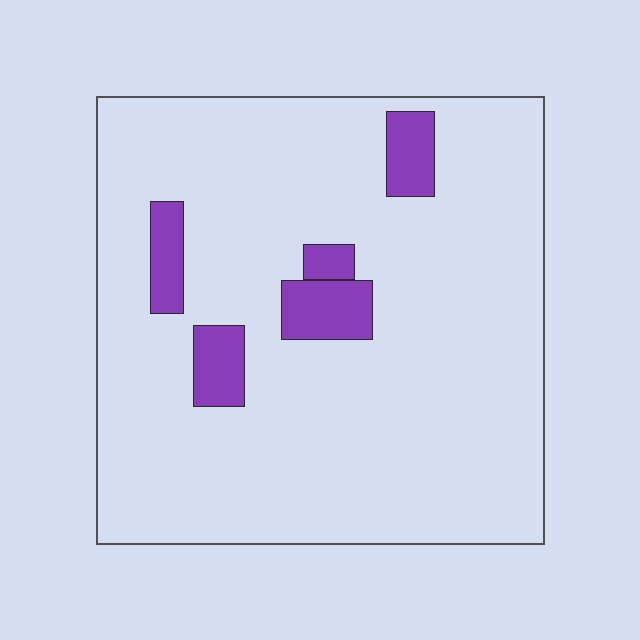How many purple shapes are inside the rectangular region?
5.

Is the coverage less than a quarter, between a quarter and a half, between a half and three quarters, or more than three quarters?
Less than a quarter.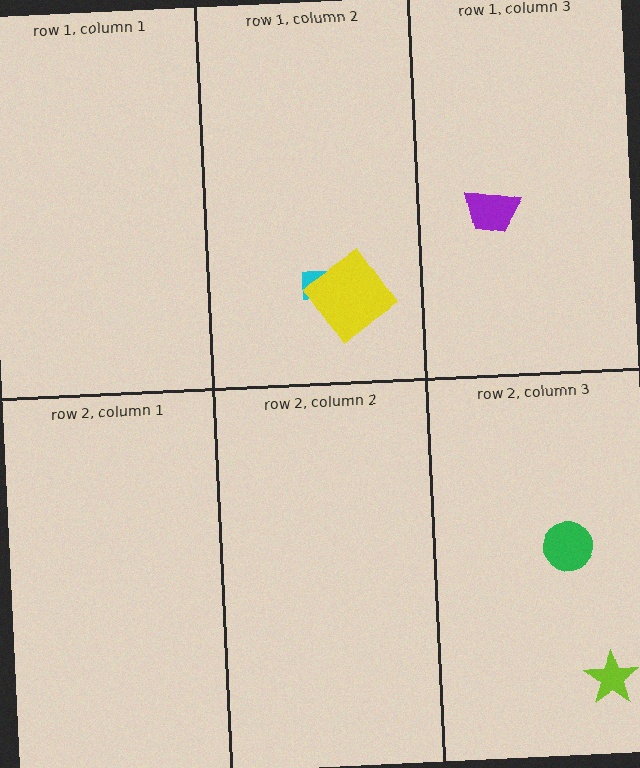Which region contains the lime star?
The row 2, column 3 region.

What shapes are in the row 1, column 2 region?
The cyan rectangle, the yellow diamond.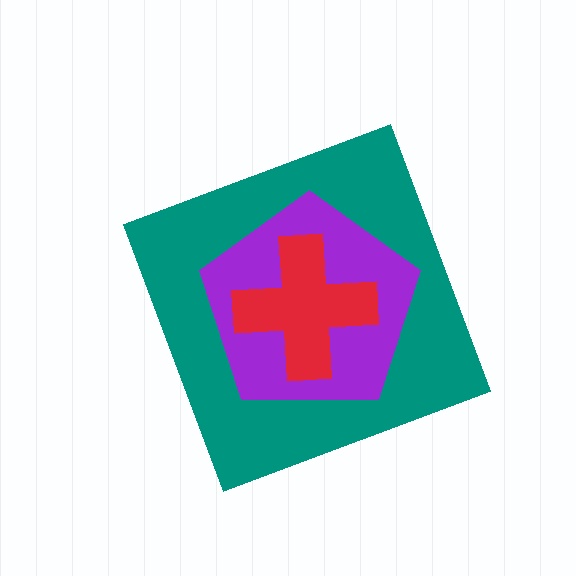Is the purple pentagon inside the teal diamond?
Yes.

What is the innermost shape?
The red cross.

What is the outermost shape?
The teal diamond.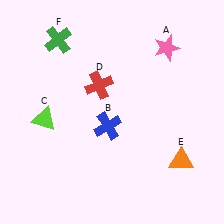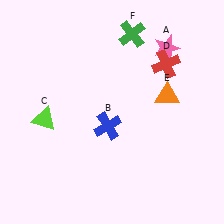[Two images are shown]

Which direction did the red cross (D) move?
The red cross (D) moved right.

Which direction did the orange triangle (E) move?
The orange triangle (E) moved up.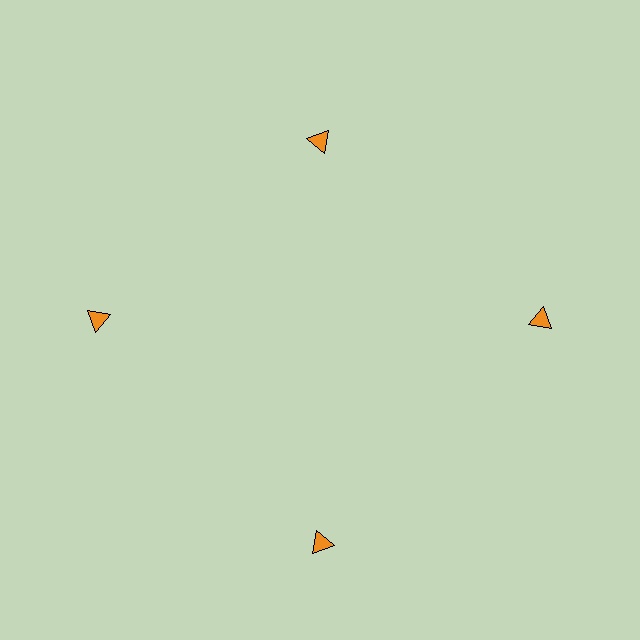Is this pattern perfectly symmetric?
No. The 4 orange triangles are arranged in a ring, but one element near the 12 o'clock position is pulled inward toward the center, breaking the 4-fold rotational symmetry.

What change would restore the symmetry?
The symmetry would be restored by moving it outward, back onto the ring so that all 4 triangles sit at equal angles and equal distance from the center.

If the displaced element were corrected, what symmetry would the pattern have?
It would have 4-fold rotational symmetry — the pattern would map onto itself every 90 degrees.